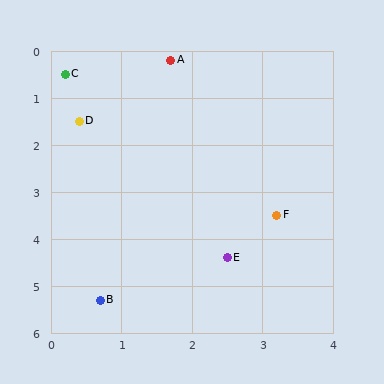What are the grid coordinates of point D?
Point D is at approximately (0.4, 1.5).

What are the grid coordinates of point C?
Point C is at approximately (0.2, 0.5).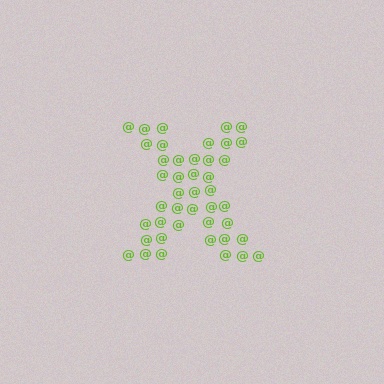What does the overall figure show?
The overall figure shows the letter X.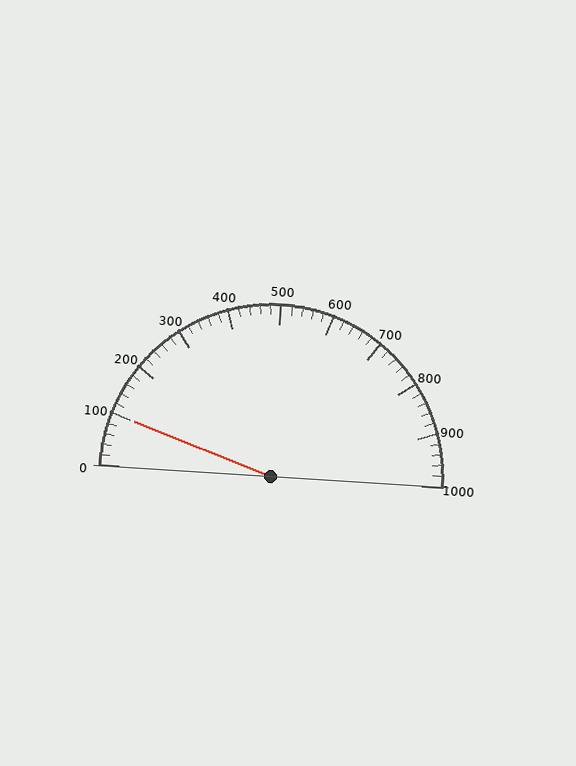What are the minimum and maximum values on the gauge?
The gauge ranges from 0 to 1000.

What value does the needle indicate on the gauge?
The needle indicates approximately 100.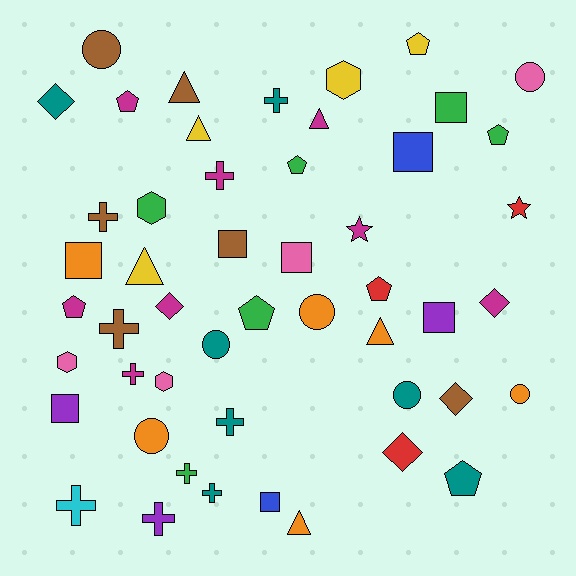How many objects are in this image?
There are 50 objects.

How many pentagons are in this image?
There are 8 pentagons.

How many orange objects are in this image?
There are 6 orange objects.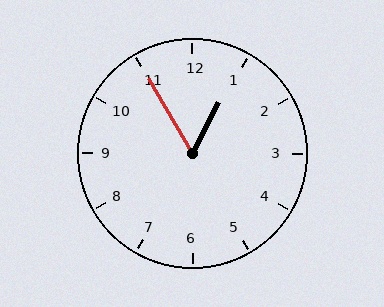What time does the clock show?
12:55.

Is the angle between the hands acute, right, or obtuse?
It is acute.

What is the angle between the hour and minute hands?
Approximately 58 degrees.